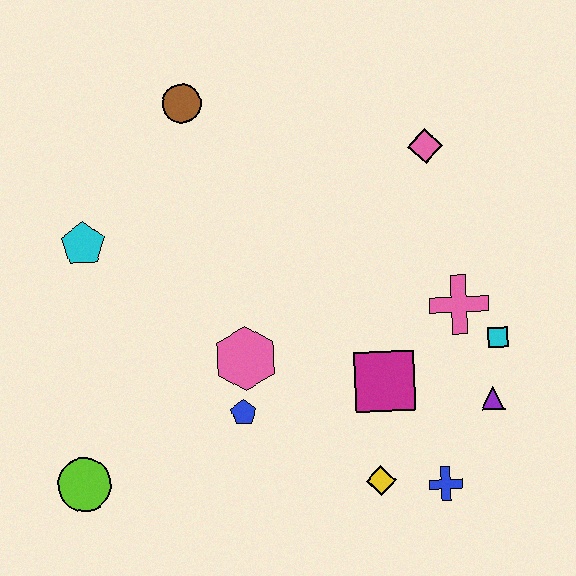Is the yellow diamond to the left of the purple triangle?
Yes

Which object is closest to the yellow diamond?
The blue cross is closest to the yellow diamond.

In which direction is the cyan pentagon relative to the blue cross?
The cyan pentagon is to the left of the blue cross.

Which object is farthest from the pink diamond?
The lime circle is farthest from the pink diamond.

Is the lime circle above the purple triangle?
No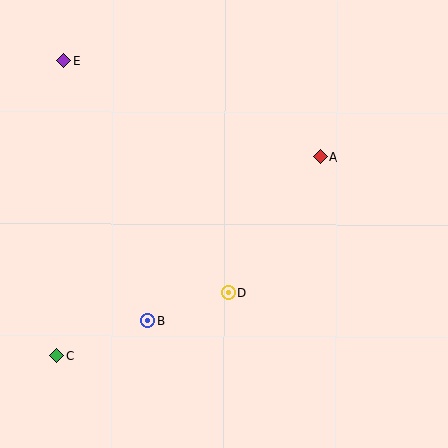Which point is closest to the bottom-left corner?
Point C is closest to the bottom-left corner.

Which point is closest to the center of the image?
Point D at (228, 293) is closest to the center.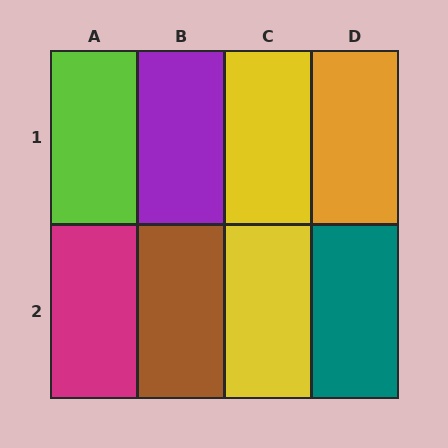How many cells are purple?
1 cell is purple.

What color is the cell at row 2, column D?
Teal.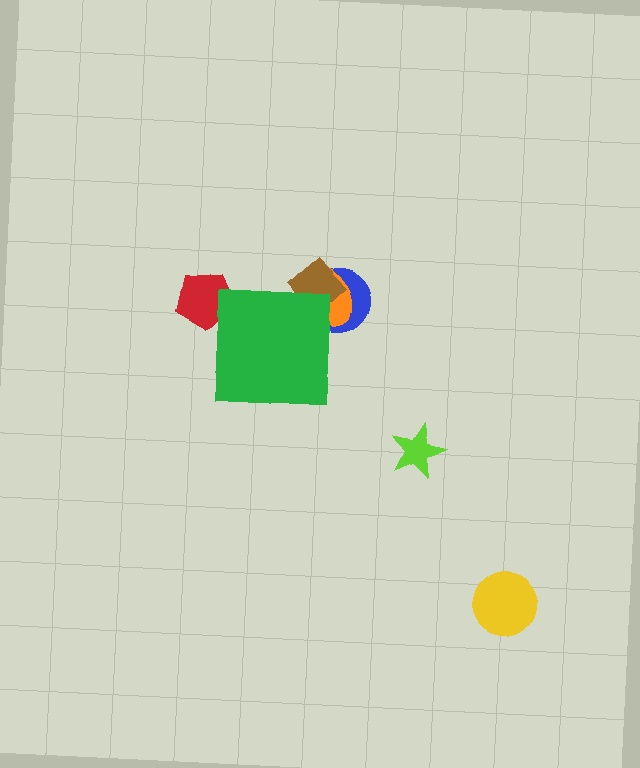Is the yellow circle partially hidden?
No, the yellow circle is fully visible.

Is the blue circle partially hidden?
Yes, the blue circle is partially hidden behind the green square.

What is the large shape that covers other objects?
A green square.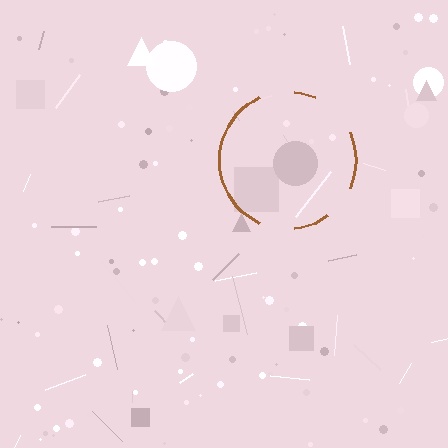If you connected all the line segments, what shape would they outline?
They would outline a circle.